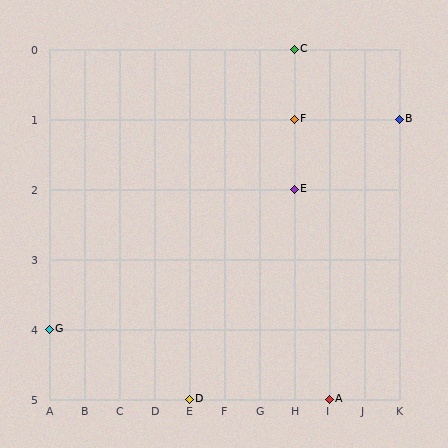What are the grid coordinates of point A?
Point A is at grid coordinates (I, 5).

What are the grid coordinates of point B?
Point B is at grid coordinates (K, 1).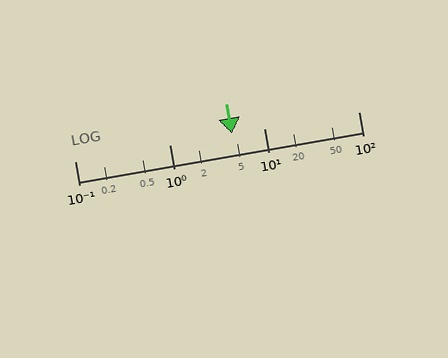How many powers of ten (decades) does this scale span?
The scale spans 3 decades, from 0.1 to 100.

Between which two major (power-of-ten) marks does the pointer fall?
The pointer is between 1 and 10.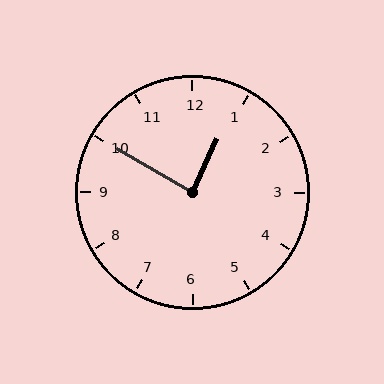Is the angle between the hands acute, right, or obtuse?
It is right.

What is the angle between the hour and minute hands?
Approximately 85 degrees.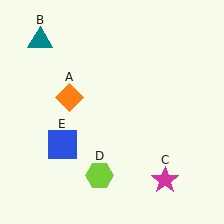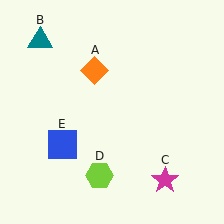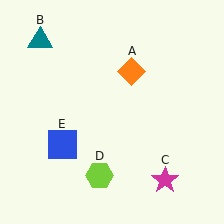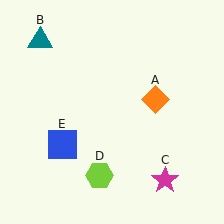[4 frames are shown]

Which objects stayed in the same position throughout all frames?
Teal triangle (object B) and magenta star (object C) and lime hexagon (object D) and blue square (object E) remained stationary.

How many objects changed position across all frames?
1 object changed position: orange diamond (object A).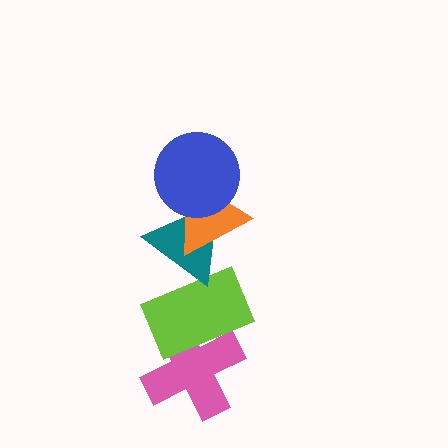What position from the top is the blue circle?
The blue circle is 1st from the top.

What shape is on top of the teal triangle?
The orange triangle is on top of the teal triangle.